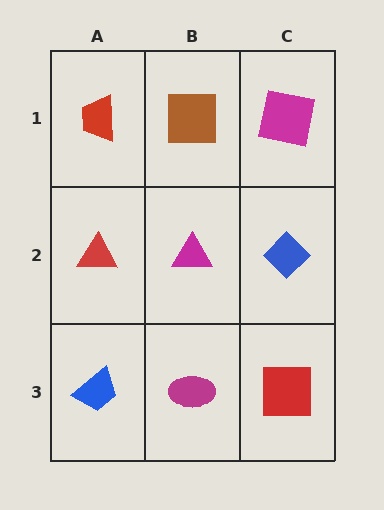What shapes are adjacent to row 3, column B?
A magenta triangle (row 2, column B), a blue trapezoid (row 3, column A), a red square (row 3, column C).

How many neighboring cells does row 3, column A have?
2.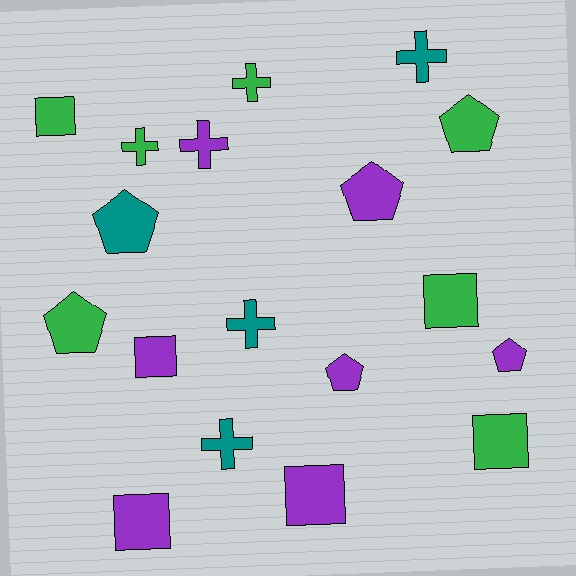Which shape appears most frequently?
Pentagon, with 6 objects.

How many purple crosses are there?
There is 1 purple cross.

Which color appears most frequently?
Purple, with 7 objects.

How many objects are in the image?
There are 18 objects.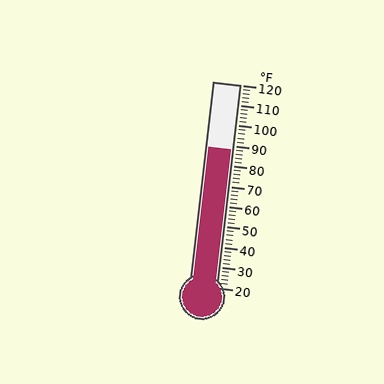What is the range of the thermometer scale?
The thermometer scale ranges from 20°F to 120°F.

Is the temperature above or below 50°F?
The temperature is above 50°F.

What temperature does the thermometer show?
The thermometer shows approximately 88°F.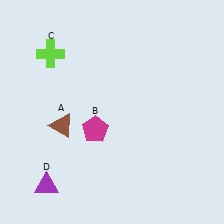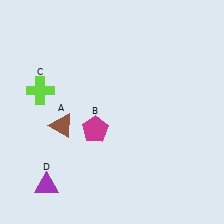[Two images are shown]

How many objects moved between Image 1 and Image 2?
1 object moved between the two images.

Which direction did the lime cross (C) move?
The lime cross (C) moved down.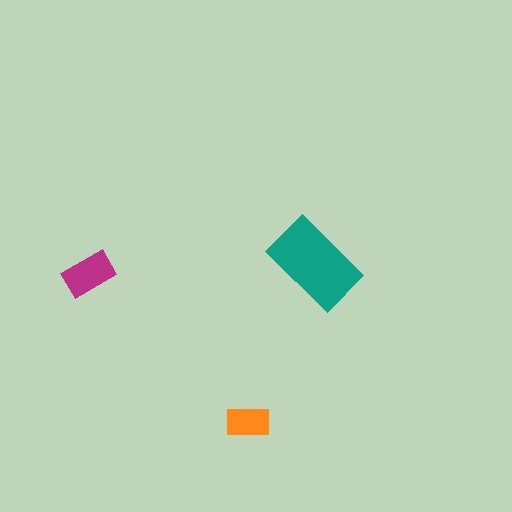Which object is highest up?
The teal rectangle is topmost.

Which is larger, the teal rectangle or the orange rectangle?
The teal one.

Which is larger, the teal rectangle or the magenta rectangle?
The teal one.